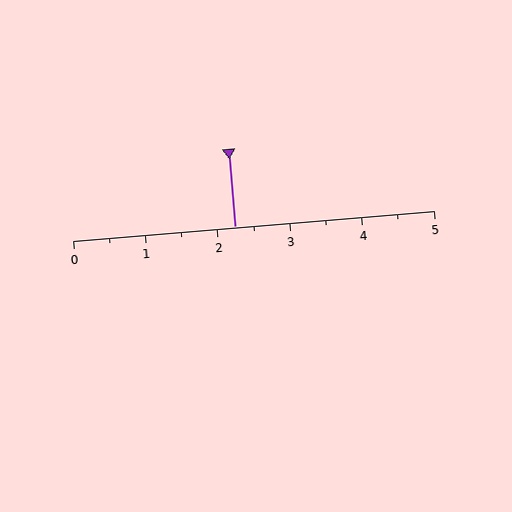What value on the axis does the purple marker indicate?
The marker indicates approximately 2.2.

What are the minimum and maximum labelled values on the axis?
The axis runs from 0 to 5.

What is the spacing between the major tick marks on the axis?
The major ticks are spaced 1 apart.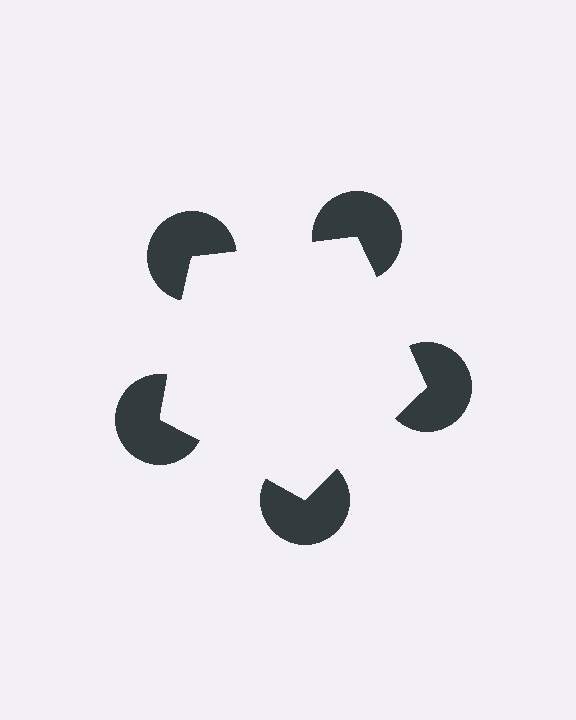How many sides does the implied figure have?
5 sides.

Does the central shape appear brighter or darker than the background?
It typically appears slightly brighter than the background, even though no actual brightness change is drawn.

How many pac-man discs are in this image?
There are 5 — one at each vertex of the illusory pentagon.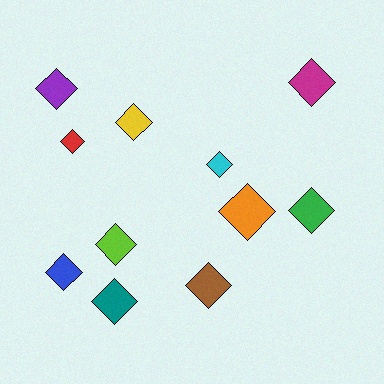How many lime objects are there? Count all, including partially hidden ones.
There is 1 lime object.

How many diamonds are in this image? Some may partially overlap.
There are 11 diamonds.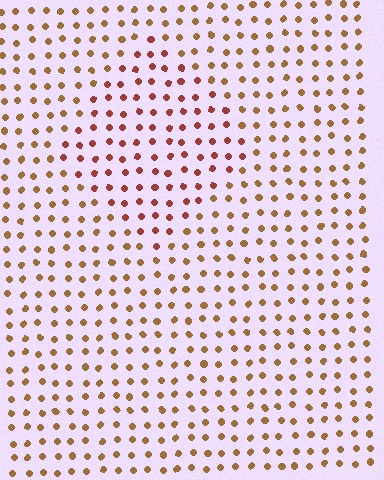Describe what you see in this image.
The image is filled with small brown elements in a uniform arrangement. A diamond-shaped region is visible where the elements are tinted to a slightly different hue, forming a subtle color boundary.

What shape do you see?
I see a diamond.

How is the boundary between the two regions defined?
The boundary is defined purely by a slight shift in hue (about 32 degrees). Spacing, size, and orientation are identical on both sides.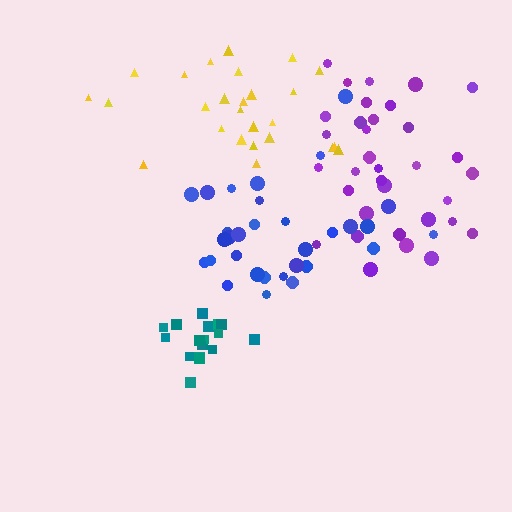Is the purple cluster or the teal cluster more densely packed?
Teal.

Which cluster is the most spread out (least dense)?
Yellow.